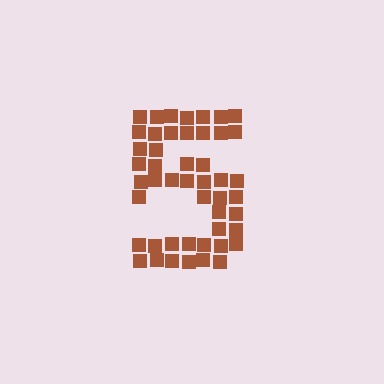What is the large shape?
The large shape is the digit 5.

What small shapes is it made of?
It is made of small squares.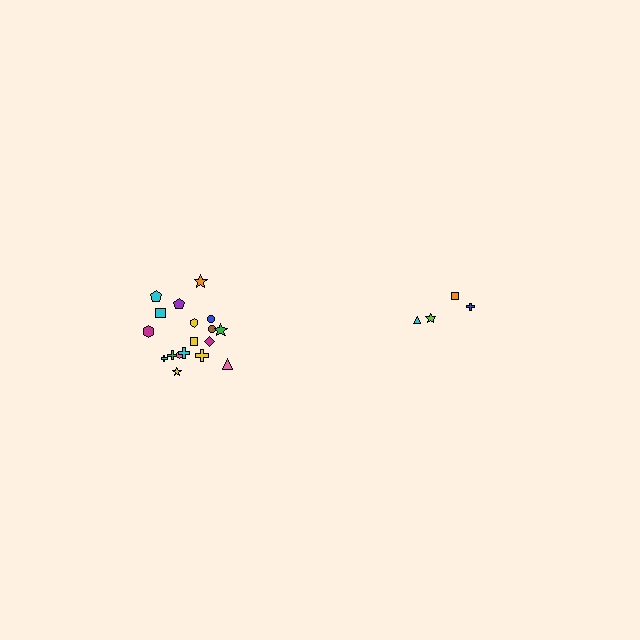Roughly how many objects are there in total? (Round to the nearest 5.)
Roughly 20 objects in total.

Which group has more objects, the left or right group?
The left group.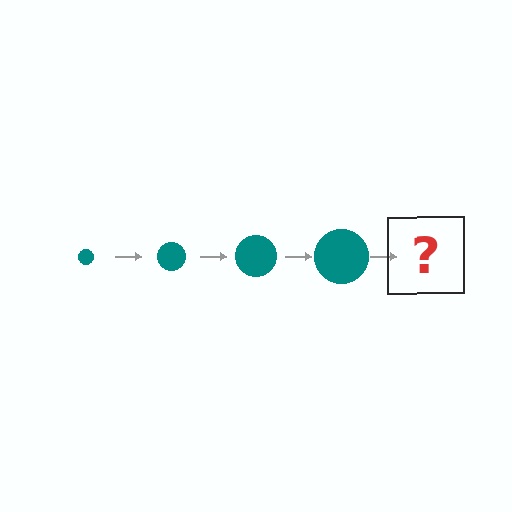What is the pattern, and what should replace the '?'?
The pattern is that the circle gets progressively larger each step. The '?' should be a teal circle, larger than the previous one.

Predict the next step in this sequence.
The next step is a teal circle, larger than the previous one.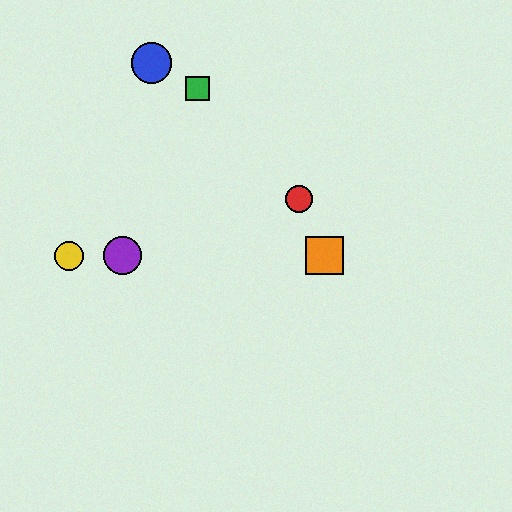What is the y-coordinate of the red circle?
The red circle is at y≈199.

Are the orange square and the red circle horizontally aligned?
No, the orange square is at y≈256 and the red circle is at y≈199.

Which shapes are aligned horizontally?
The yellow circle, the purple circle, the orange square are aligned horizontally.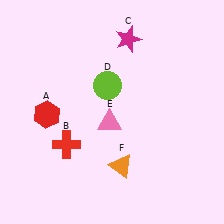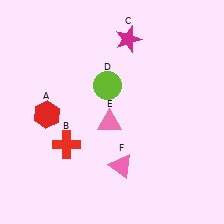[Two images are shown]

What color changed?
The triangle (F) changed from orange in Image 1 to pink in Image 2.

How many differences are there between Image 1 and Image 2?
There is 1 difference between the two images.